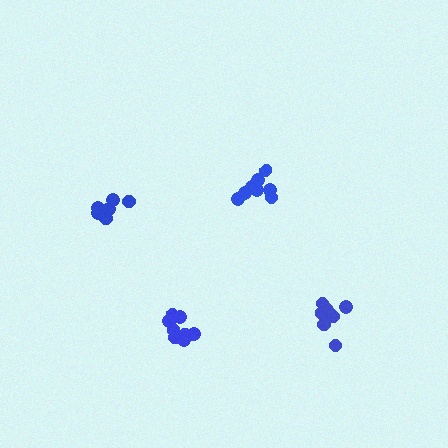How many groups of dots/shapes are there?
There are 4 groups.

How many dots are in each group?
Group 1: 10 dots, Group 2: 6 dots, Group 3: 10 dots, Group 4: 9 dots (35 total).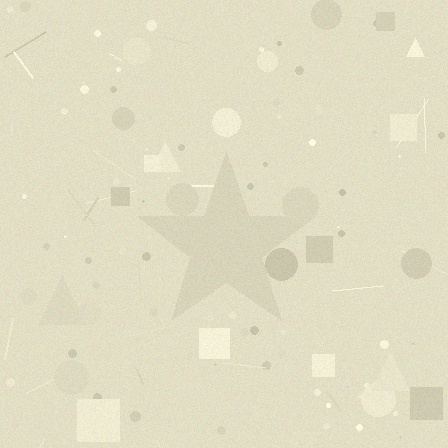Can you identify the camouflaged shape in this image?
The camouflaged shape is a star.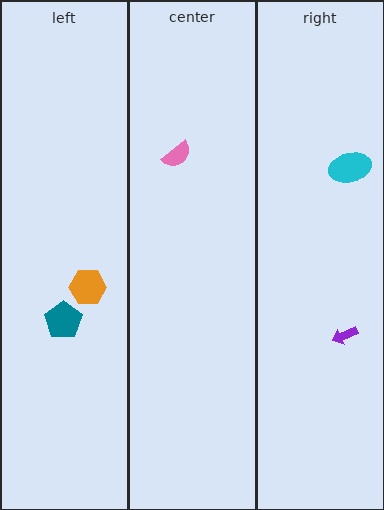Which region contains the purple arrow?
The right region.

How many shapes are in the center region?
1.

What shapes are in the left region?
The teal pentagon, the orange hexagon.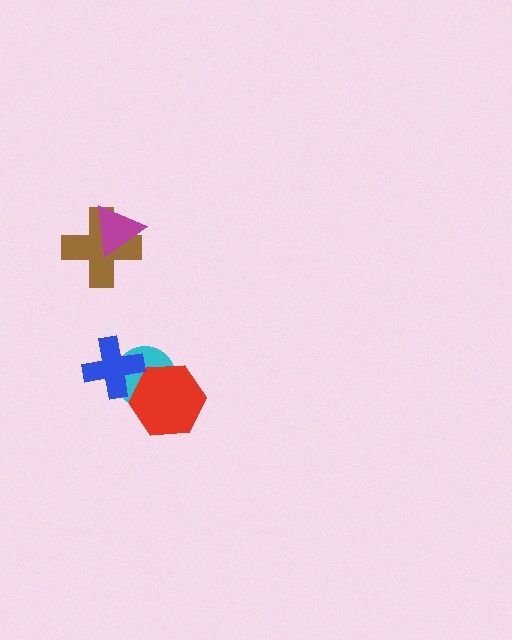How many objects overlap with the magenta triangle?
1 object overlaps with the magenta triangle.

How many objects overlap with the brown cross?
1 object overlaps with the brown cross.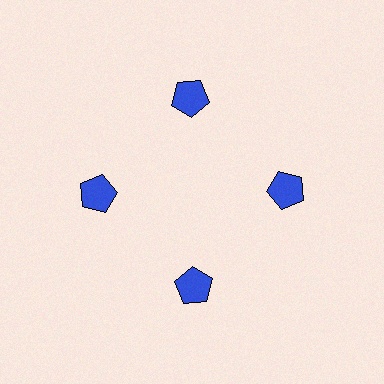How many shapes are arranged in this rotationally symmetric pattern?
There are 4 shapes, arranged in 4 groups of 1.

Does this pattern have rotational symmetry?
Yes, this pattern has 4-fold rotational symmetry. It looks the same after rotating 90 degrees around the center.